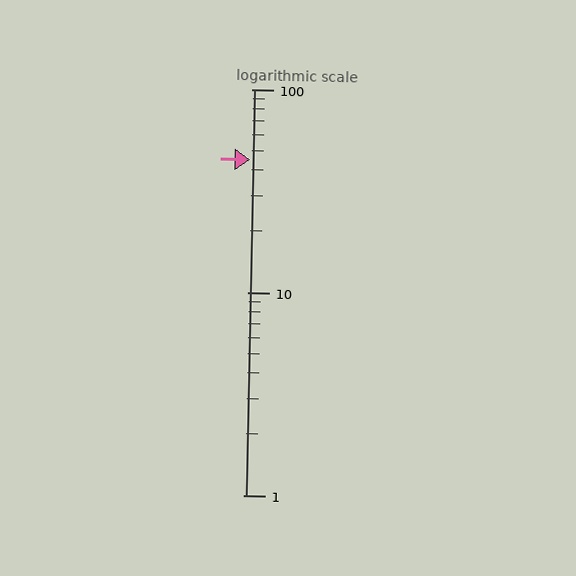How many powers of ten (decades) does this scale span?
The scale spans 2 decades, from 1 to 100.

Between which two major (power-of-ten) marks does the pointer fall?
The pointer is between 10 and 100.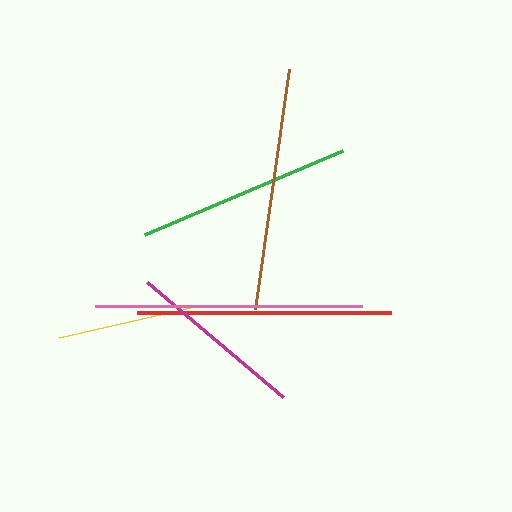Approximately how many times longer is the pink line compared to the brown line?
The pink line is approximately 1.1 times the length of the brown line.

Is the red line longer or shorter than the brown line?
The red line is longer than the brown line.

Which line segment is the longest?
The pink line is the longest at approximately 267 pixels.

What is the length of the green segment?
The green segment is approximately 215 pixels long.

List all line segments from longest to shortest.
From longest to shortest: pink, red, brown, green, magenta, yellow.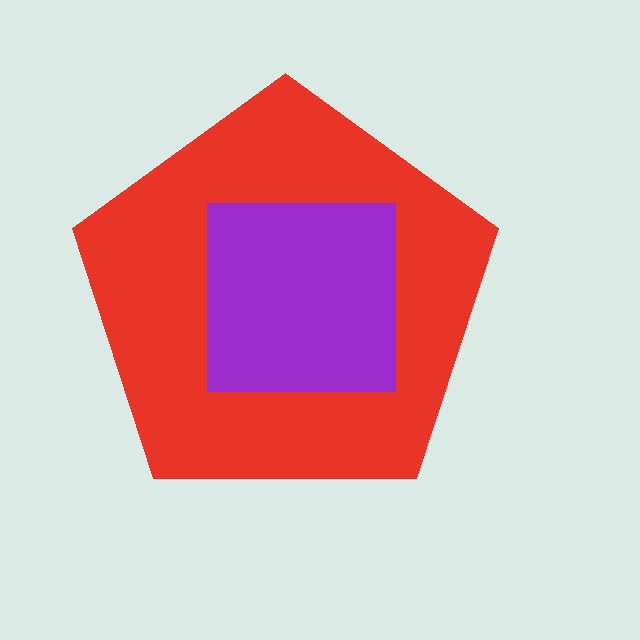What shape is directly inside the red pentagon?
The purple square.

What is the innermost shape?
The purple square.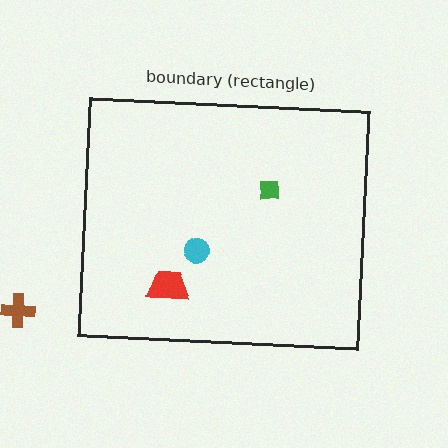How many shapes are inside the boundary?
3 inside, 1 outside.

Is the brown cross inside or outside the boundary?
Outside.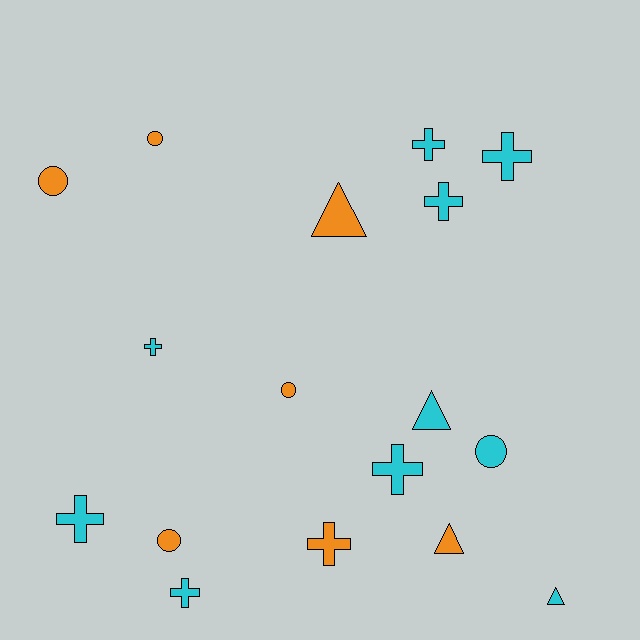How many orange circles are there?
There are 4 orange circles.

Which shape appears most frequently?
Cross, with 8 objects.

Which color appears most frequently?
Cyan, with 10 objects.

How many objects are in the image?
There are 17 objects.